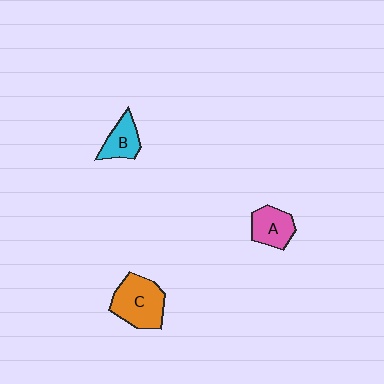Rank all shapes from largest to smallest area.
From largest to smallest: C (orange), A (pink), B (cyan).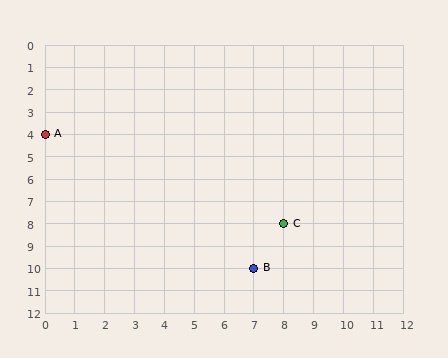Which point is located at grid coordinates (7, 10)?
Point B is at (7, 10).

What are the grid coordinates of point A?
Point A is at grid coordinates (0, 4).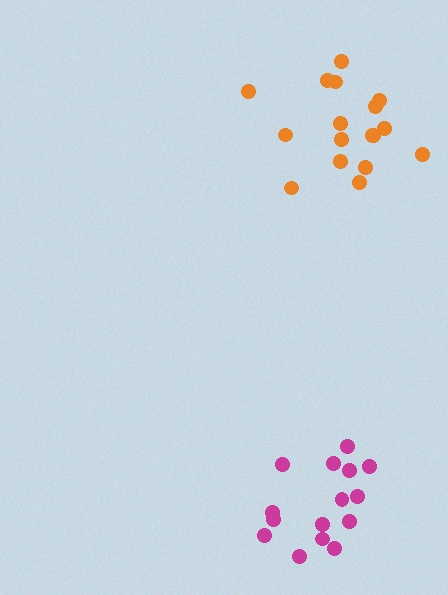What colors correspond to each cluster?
The clusters are colored: orange, magenta.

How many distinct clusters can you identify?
There are 2 distinct clusters.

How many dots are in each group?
Group 1: 17 dots, Group 2: 15 dots (32 total).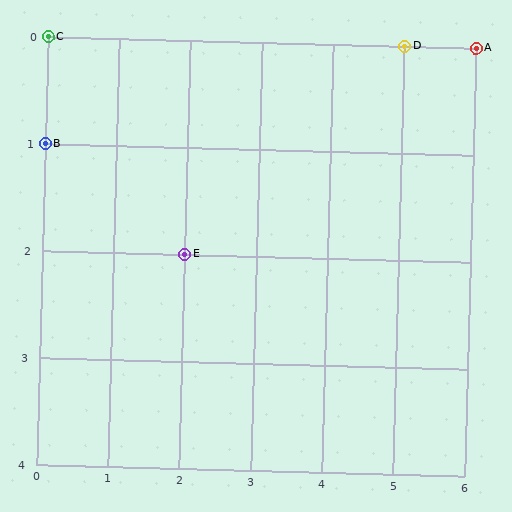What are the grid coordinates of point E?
Point E is at grid coordinates (2, 2).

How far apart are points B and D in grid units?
Points B and D are 5 columns and 1 row apart (about 5.1 grid units diagonally).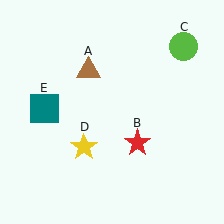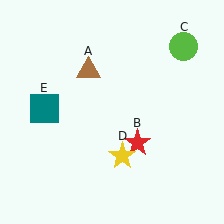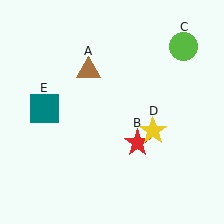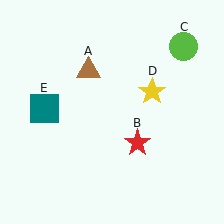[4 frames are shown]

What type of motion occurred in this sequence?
The yellow star (object D) rotated counterclockwise around the center of the scene.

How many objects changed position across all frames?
1 object changed position: yellow star (object D).